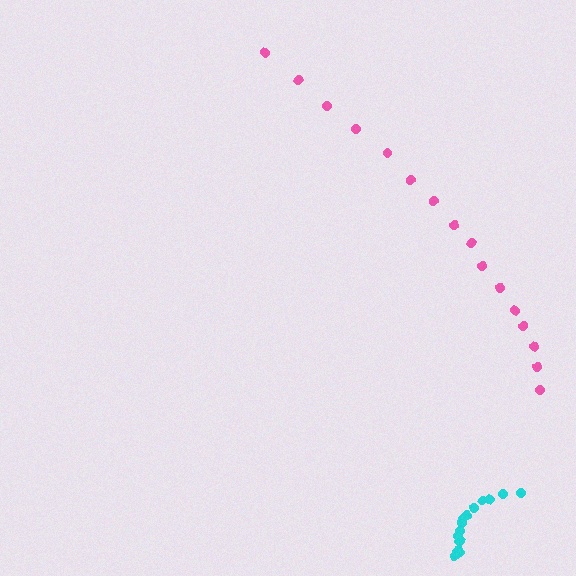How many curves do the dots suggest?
There are 2 distinct paths.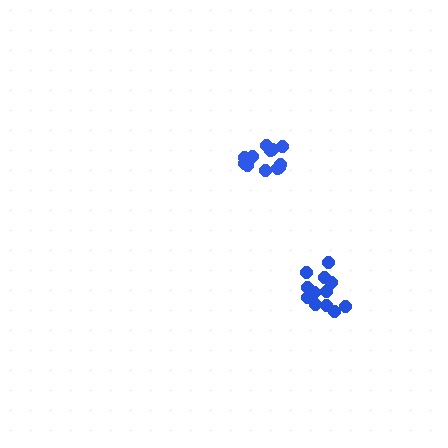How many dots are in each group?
Group 1: 12 dots, Group 2: 12 dots (24 total).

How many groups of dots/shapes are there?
There are 2 groups.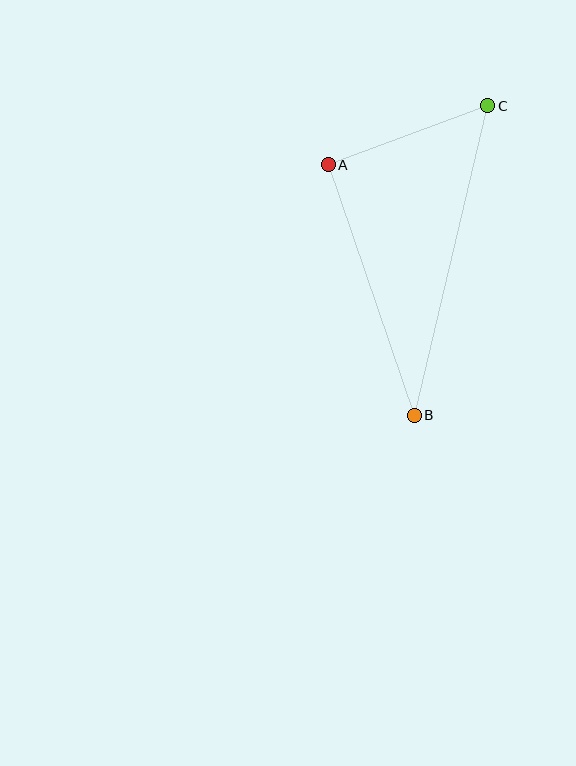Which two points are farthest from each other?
Points B and C are farthest from each other.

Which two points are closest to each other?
Points A and C are closest to each other.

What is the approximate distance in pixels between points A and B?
The distance between A and B is approximately 265 pixels.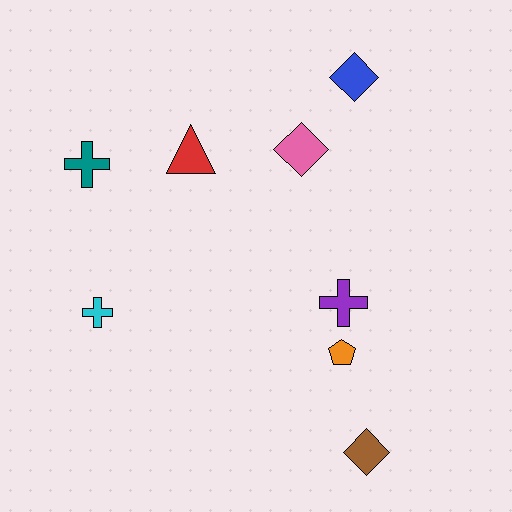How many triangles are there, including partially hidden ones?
There is 1 triangle.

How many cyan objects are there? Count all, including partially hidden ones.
There is 1 cyan object.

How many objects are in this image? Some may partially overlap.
There are 8 objects.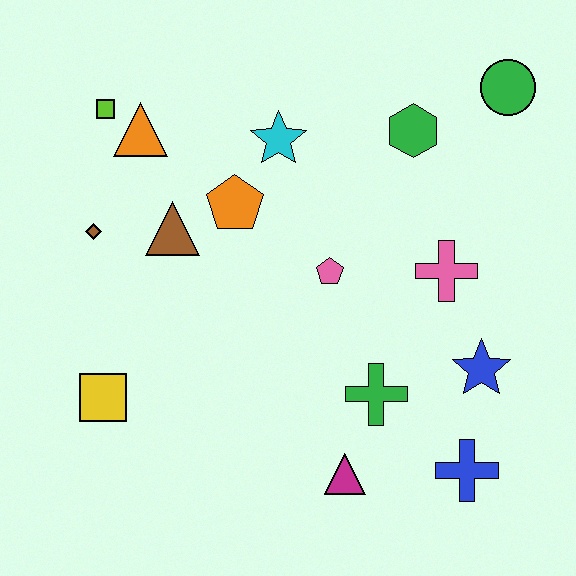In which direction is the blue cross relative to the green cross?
The blue cross is to the right of the green cross.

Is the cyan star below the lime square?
Yes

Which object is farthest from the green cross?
The lime square is farthest from the green cross.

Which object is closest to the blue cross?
The blue star is closest to the blue cross.